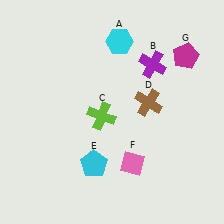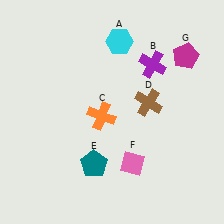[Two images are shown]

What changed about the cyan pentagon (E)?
In Image 1, E is cyan. In Image 2, it changed to teal.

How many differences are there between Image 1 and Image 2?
There are 2 differences between the two images.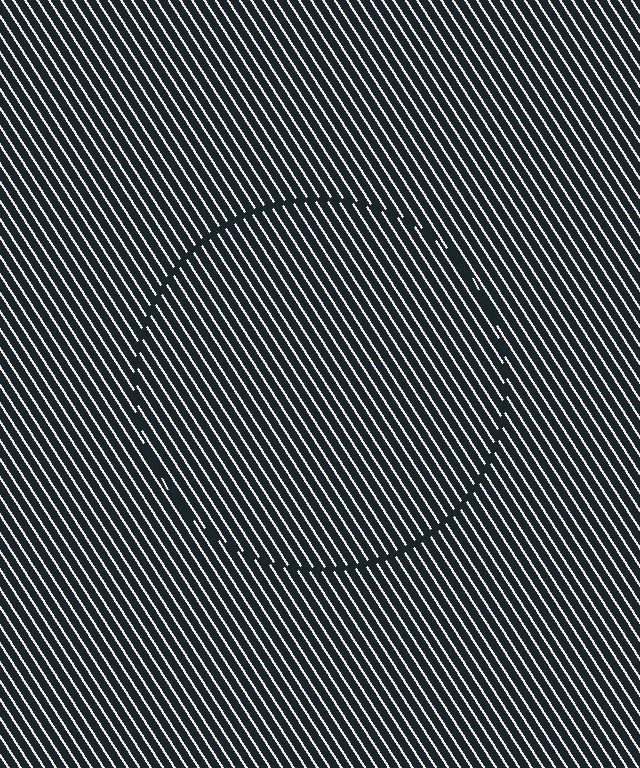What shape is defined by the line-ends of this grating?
An illusory circle. The interior of the shape contains the same grating, shifted by half a period — the contour is defined by the phase discontinuity where line-ends from the inner and outer gratings abut.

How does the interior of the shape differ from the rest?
The interior of the shape contains the same grating, shifted by half a period — the contour is defined by the phase discontinuity where line-ends from the inner and outer gratings abut.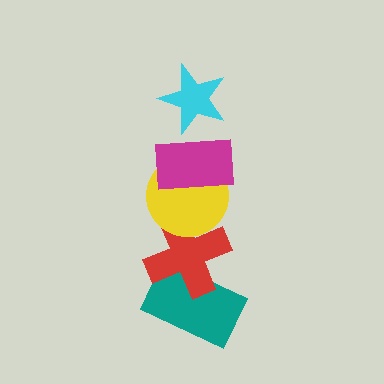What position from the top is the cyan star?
The cyan star is 1st from the top.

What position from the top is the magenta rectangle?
The magenta rectangle is 2nd from the top.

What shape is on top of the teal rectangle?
The red cross is on top of the teal rectangle.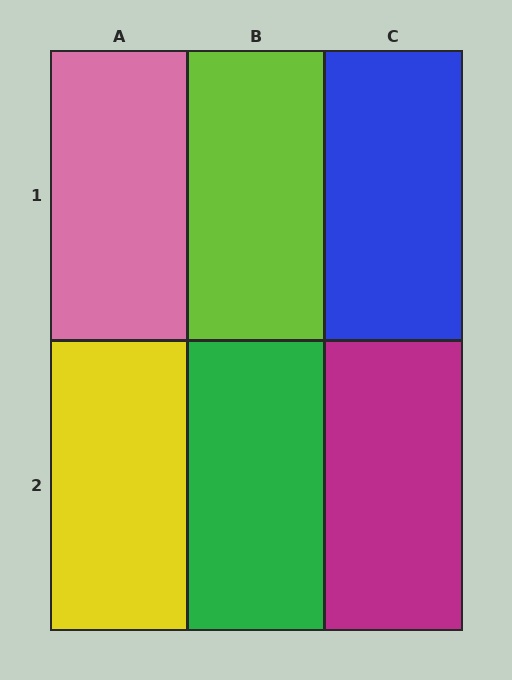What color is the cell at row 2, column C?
Magenta.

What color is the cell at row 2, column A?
Yellow.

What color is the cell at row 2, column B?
Green.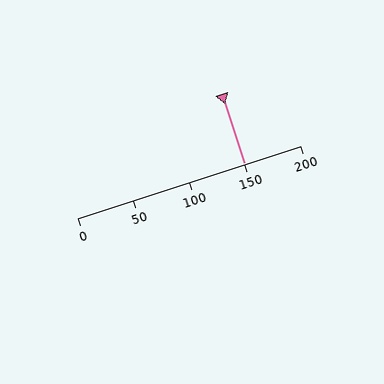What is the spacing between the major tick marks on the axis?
The major ticks are spaced 50 apart.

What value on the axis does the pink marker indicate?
The marker indicates approximately 150.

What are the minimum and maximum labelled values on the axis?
The axis runs from 0 to 200.